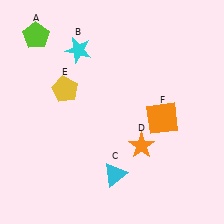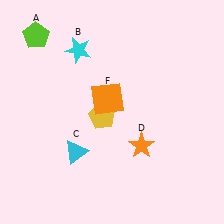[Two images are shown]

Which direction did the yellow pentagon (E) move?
The yellow pentagon (E) moved right.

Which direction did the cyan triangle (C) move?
The cyan triangle (C) moved left.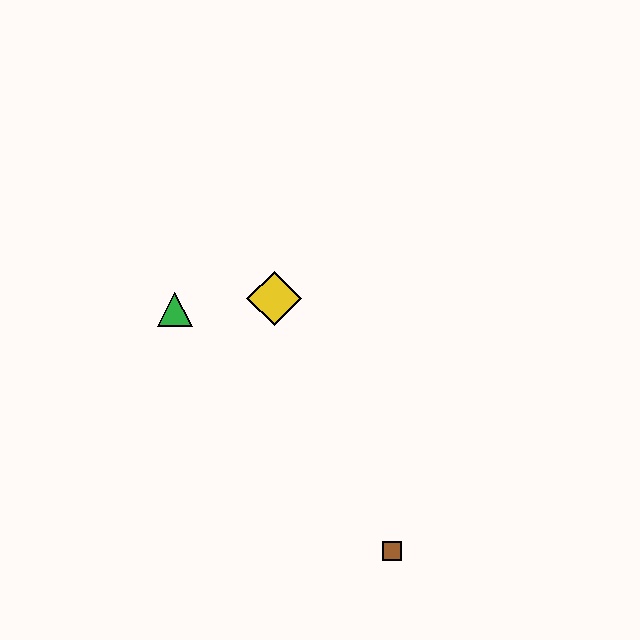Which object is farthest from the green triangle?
The brown square is farthest from the green triangle.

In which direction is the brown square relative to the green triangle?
The brown square is below the green triangle.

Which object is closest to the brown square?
The yellow diamond is closest to the brown square.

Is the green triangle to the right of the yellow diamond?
No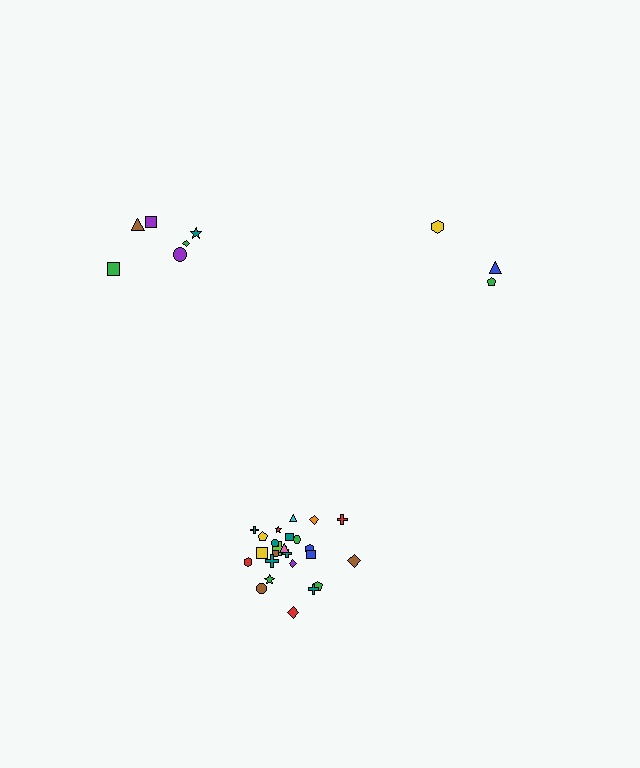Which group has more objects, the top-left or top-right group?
The top-left group.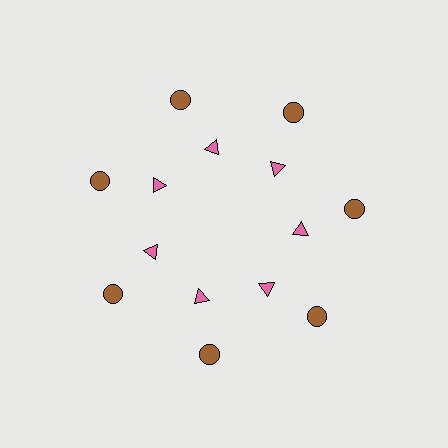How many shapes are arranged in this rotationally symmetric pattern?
There are 14 shapes, arranged in 7 groups of 2.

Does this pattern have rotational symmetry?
Yes, this pattern has 7-fold rotational symmetry. It looks the same after rotating 51 degrees around the center.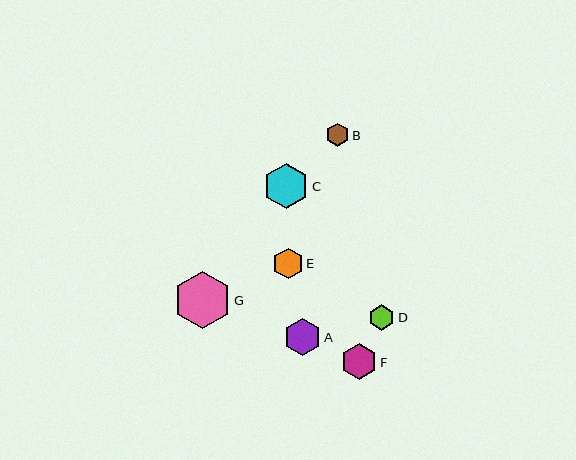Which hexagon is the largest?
Hexagon G is the largest with a size of approximately 57 pixels.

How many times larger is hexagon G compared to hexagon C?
Hexagon G is approximately 1.3 times the size of hexagon C.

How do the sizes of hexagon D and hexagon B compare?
Hexagon D and hexagon B are approximately the same size.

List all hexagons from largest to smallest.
From largest to smallest: G, C, A, F, E, D, B.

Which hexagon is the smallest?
Hexagon B is the smallest with a size of approximately 23 pixels.